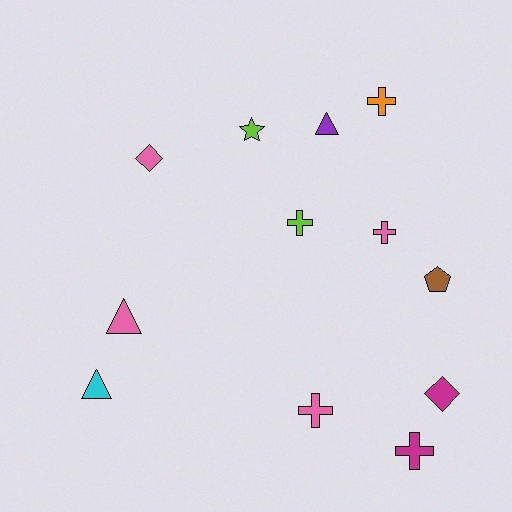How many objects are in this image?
There are 12 objects.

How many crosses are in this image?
There are 5 crosses.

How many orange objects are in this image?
There is 1 orange object.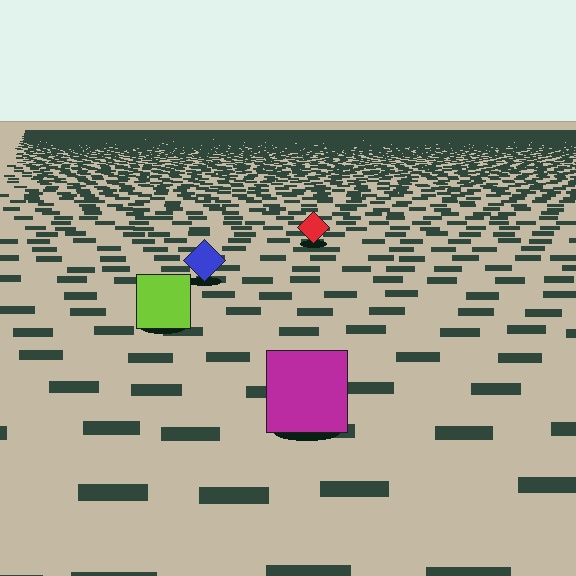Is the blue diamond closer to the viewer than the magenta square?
No. The magenta square is closer — you can tell from the texture gradient: the ground texture is coarser near it.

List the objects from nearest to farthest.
From nearest to farthest: the magenta square, the lime square, the blue diamond, the red diamond.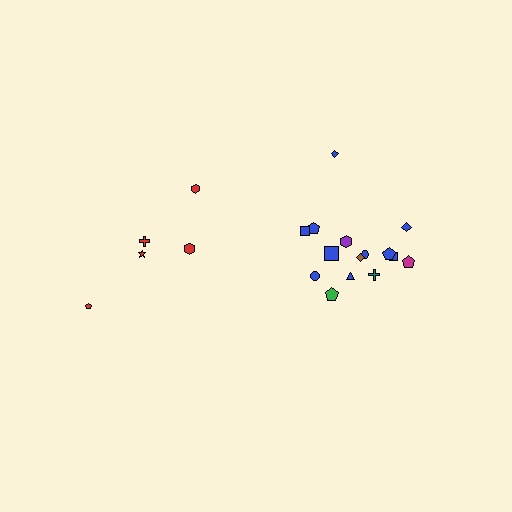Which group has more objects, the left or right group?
The right group.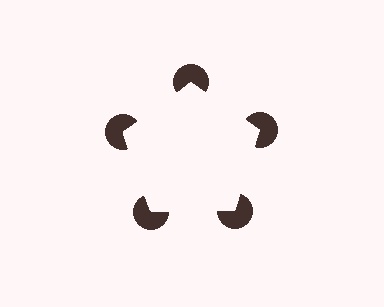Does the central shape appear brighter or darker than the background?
It typically appears slightly brighter than the background, even though no actual brightness change is drawn.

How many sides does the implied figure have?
5 sides.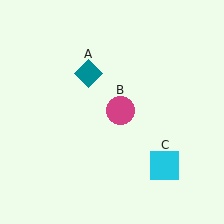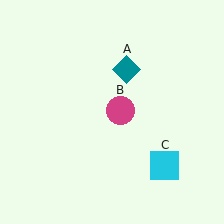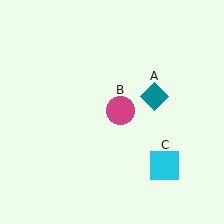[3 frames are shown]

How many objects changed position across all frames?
1 object changed position: teal diamond (object A).